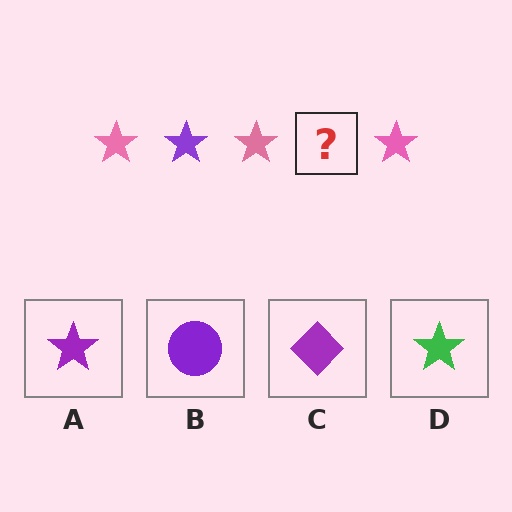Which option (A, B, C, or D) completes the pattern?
A.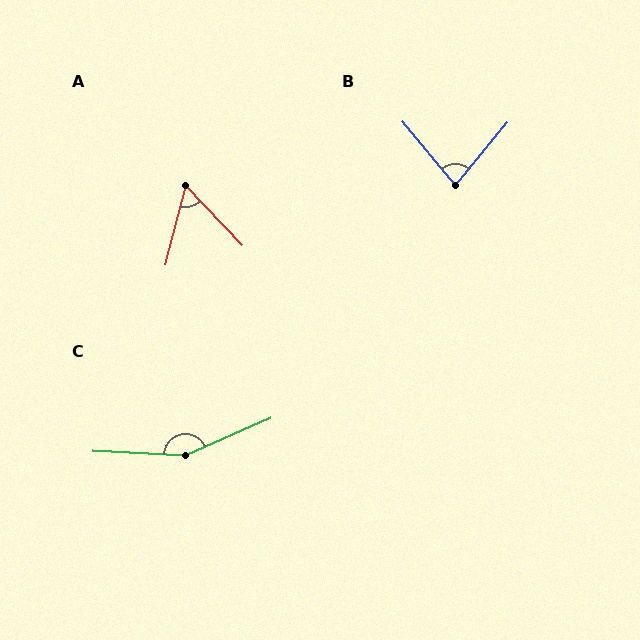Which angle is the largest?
C, at approximately 154 degrees.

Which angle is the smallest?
A, at approximately 58 degrees.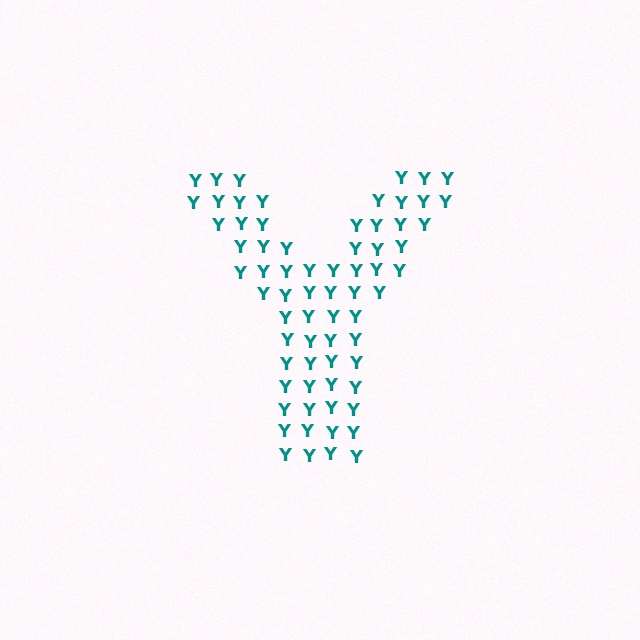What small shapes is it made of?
It is made of small letter Y's.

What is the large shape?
The large shape is the letter Y.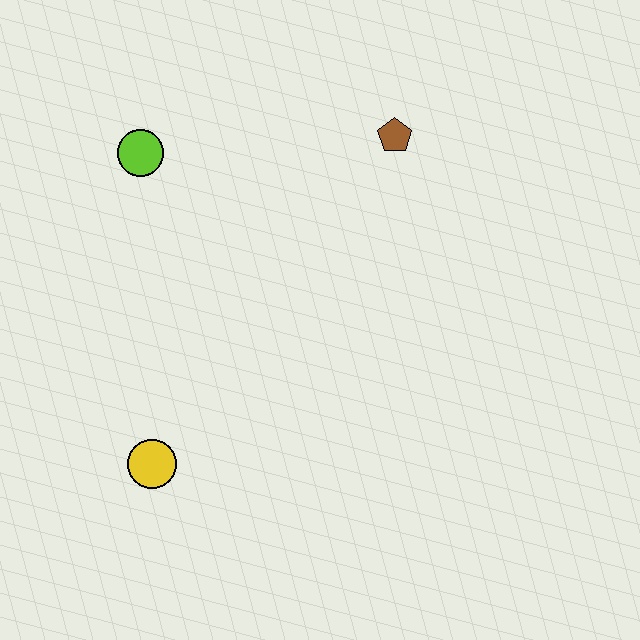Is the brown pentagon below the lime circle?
No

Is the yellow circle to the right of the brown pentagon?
No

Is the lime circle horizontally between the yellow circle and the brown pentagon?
No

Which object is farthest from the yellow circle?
The brown pentagon is farthest from the yellow circle.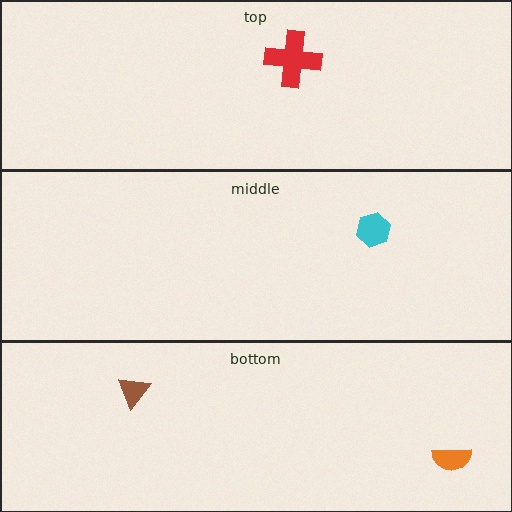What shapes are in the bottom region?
The orange semicircle, the brown triangle.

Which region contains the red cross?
The top region.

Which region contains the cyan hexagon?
The middle region.